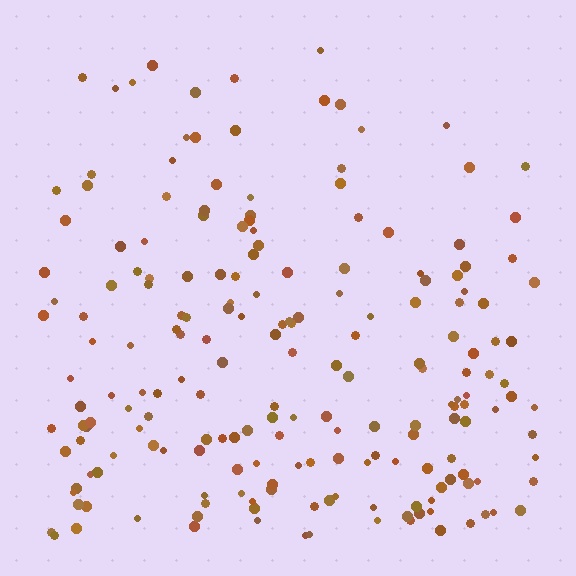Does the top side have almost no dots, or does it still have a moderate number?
Still a moderate number, just noticeably fewer than the bottom.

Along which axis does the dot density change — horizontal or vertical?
Vertical.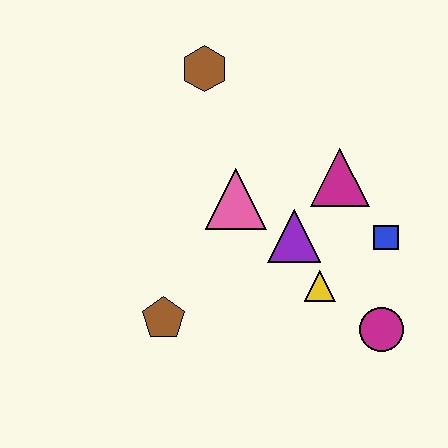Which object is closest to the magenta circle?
The yellow triangle is closest to the magenta circle.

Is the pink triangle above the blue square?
Yes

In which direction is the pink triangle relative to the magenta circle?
The pink triangle is to the left of the magenta circle.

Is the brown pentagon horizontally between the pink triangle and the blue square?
No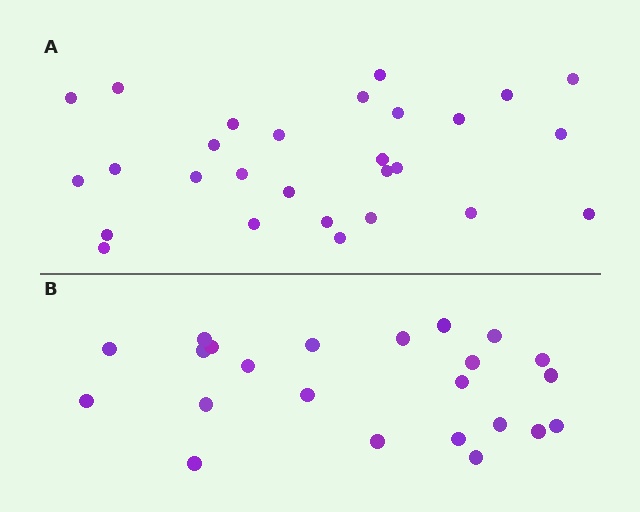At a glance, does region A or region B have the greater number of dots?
Region A (the top region) has more dots.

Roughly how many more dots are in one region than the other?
Region A has about 5 more dots than region B.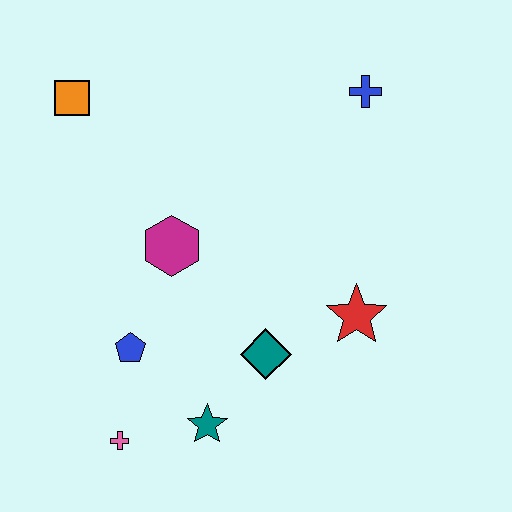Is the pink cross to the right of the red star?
No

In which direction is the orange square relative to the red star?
The orange square is to the left of the red star.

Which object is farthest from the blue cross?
The pink cross is farthest from the blue cross.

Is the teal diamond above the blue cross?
No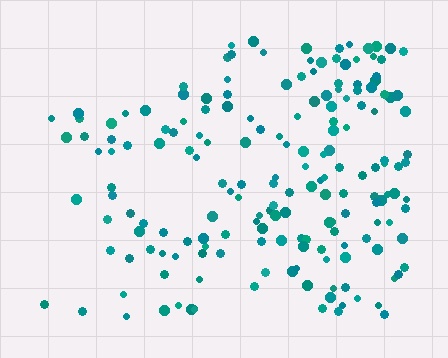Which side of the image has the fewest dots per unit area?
The left.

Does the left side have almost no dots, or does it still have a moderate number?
Still a moderate number, just noticeably fewer than the right.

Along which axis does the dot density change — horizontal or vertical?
Horizontal.